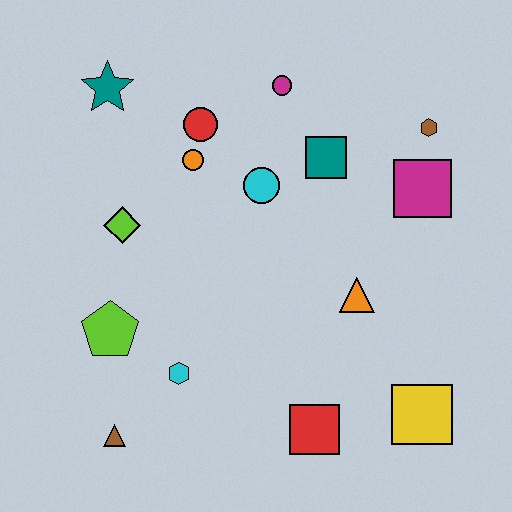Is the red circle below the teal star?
Yes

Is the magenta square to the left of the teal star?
No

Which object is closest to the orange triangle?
The magenta square is closest to the orange triangle.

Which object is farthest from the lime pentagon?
The brown hexagon is farthest from the lime pentagon.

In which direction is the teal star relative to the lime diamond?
The teal star is above the lime diamond.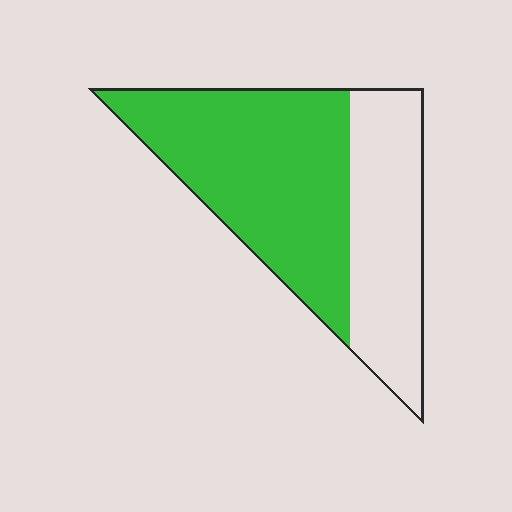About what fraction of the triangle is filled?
About three fifths (3/5).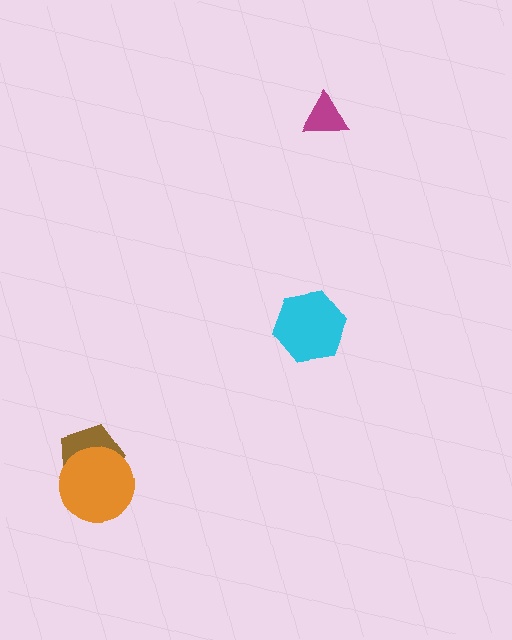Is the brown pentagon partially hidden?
Yes, it is partially covered by another shape.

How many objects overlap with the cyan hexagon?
0 objects overlap with the cyan hexagon.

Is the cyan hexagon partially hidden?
No, no other shape covers it.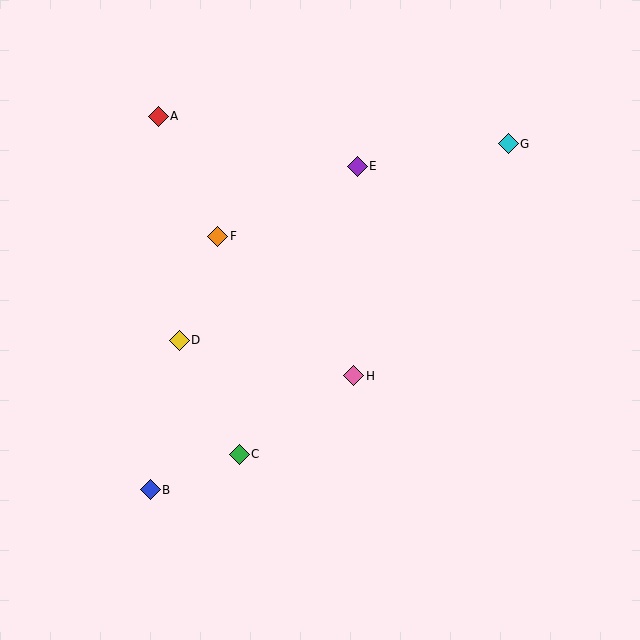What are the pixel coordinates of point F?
Point F is at (218, 236).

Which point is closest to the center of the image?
Point H at (354, 376) is closest to the center.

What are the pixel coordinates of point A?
Point A is at (158, 116).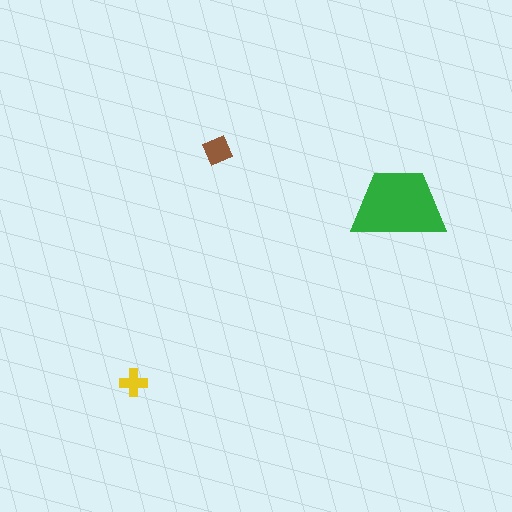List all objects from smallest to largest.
The yellow cross, the brown diamond, the green trapezoid.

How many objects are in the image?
There are 3 objects in the image.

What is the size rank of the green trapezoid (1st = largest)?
1st.